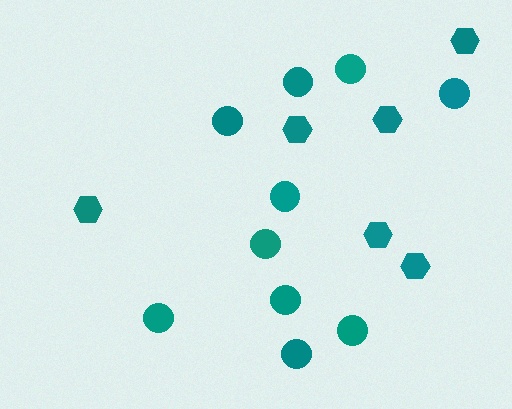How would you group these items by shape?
There are 2 groups: one group of circles (10) and one group of hexagons (6).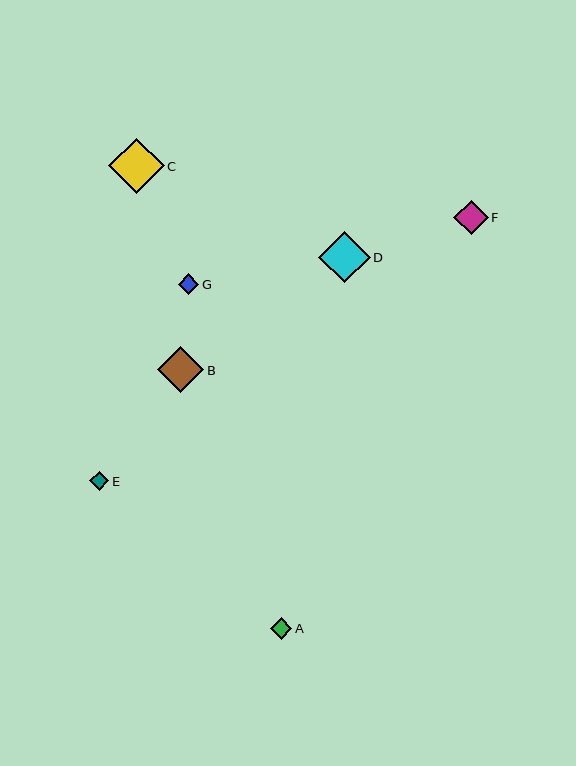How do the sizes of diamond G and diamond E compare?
Diamond G and diamond E are approximately the same size.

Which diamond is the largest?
Diamond C is the largest with a size of approximately 56 pixels.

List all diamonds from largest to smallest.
From largest to smallest: C, D, B, F, A, G, E.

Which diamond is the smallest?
Diamond E is the smallest with a size of approximately 19 pixels.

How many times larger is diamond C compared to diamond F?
Diamond C is approximately 1.6 times the size of diamond F.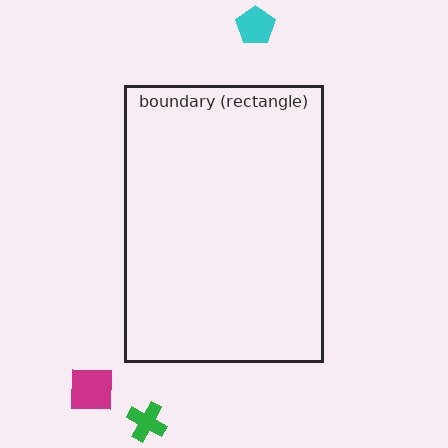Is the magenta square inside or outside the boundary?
Outside.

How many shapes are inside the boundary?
0 inside, 3 outside.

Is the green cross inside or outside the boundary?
Outside.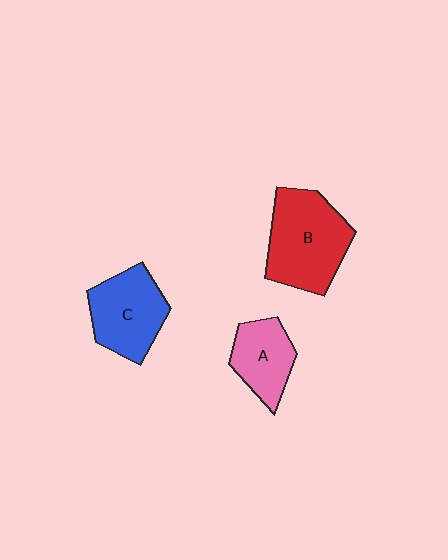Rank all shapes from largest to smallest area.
From largest to smallest: B (red), C (blue), A (pink).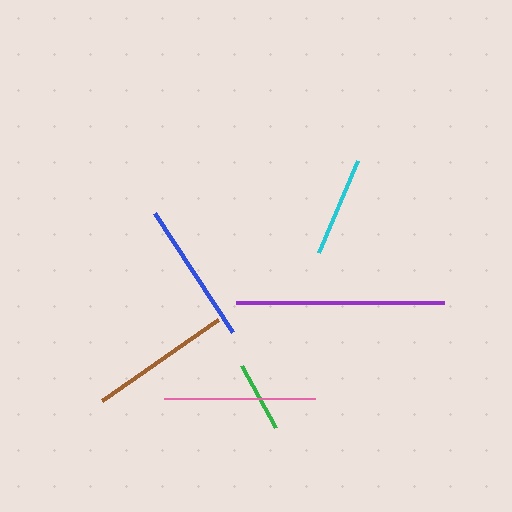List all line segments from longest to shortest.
From longest to shortest: purple, pink, blue, brown, cyan, green.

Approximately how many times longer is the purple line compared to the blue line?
The purple line is approximately 1.5 times the length of the blue line.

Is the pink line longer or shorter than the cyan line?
The pink line is longer than the cyan line.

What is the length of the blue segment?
The blue segment is approximately 143 pixels long.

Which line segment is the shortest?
The green line is the shortest at approximately 71 pixels.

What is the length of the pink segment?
The pink segment is approximately 151 pixels long.